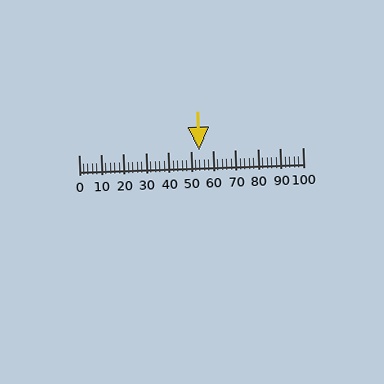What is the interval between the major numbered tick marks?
The major tick marks are spaced 10 units apart.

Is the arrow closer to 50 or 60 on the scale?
The arrow is closer to 50.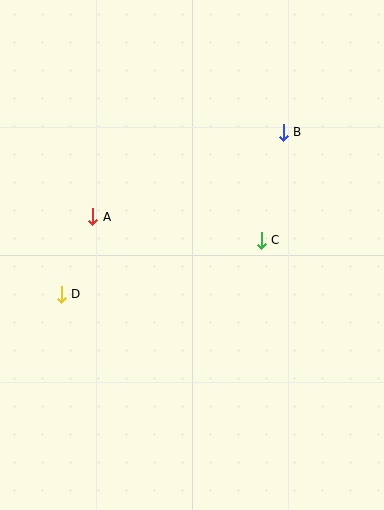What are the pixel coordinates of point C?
Point C is at (261, 240).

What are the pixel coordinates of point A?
Point A is at (93, 217).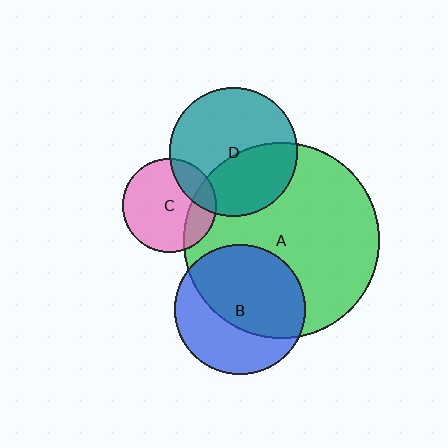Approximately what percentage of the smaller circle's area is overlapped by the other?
Approximately 20%.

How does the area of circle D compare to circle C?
Approximately 1.9 times.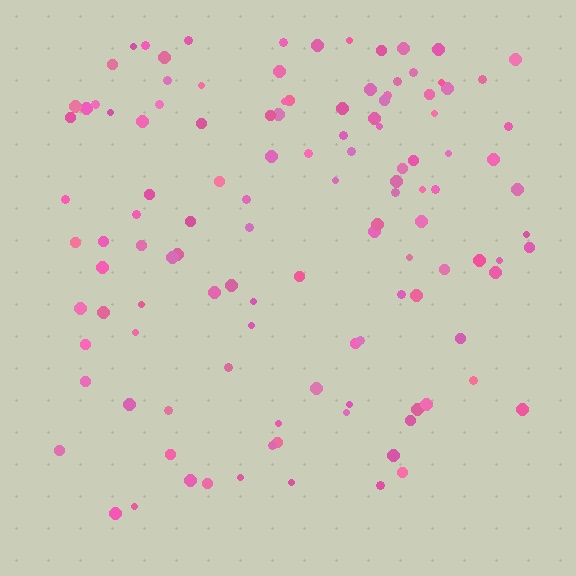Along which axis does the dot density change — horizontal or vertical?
Vertical.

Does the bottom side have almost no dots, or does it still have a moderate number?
Still a moderate number, just noticeably fewer than the top.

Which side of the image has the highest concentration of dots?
The top.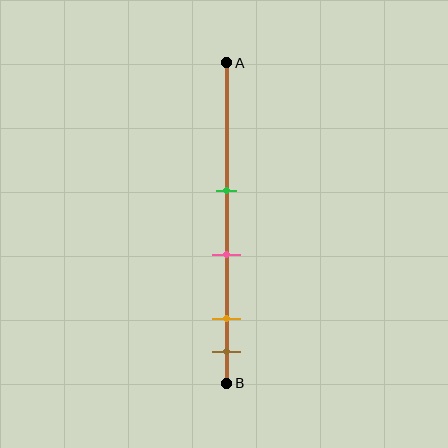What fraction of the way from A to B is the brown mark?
The brown mark is approximately 90% (0.9) of the way from A to B.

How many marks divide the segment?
There are 4 marks dividing the segment.